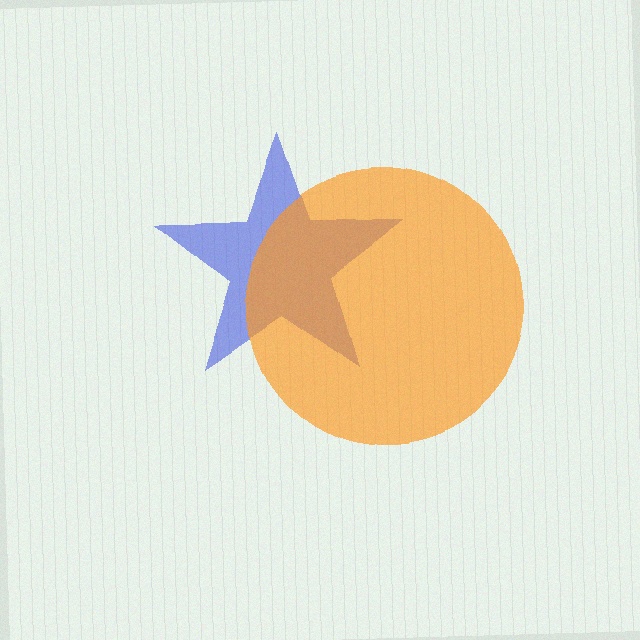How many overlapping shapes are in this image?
There are 2 overlapping shapes in the image.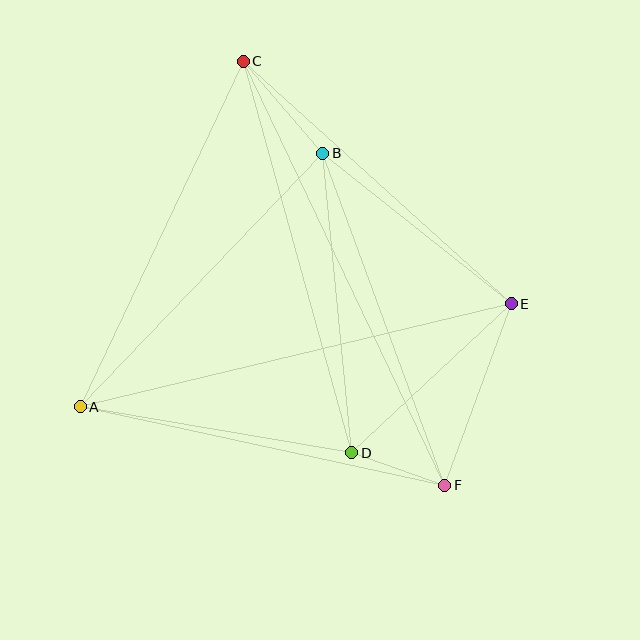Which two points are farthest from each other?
Points C and F are farthest from each other.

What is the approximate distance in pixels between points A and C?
The distance between A and C is approximately 382 pixels.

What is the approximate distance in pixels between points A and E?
The distance between A and E is approximately 443 pixels.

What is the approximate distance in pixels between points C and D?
The distance between C and D is approximately 406 pixels.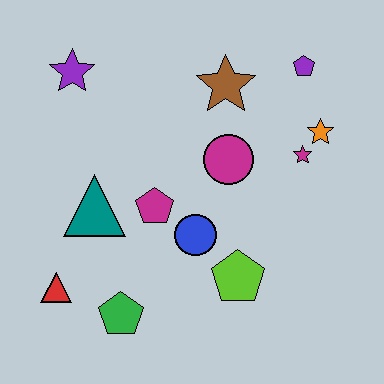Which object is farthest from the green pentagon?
The purple pentagon is farthest from the green pentagon.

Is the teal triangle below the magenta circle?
Yes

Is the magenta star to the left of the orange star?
Yes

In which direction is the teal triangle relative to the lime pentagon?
The teal triangle is to the left of the lime pentagon.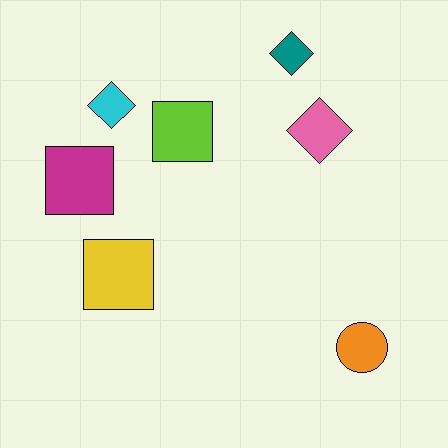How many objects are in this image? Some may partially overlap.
There are 7 objects.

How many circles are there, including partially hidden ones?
There is 1 circle.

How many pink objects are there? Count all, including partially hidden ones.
There is 1 pink object.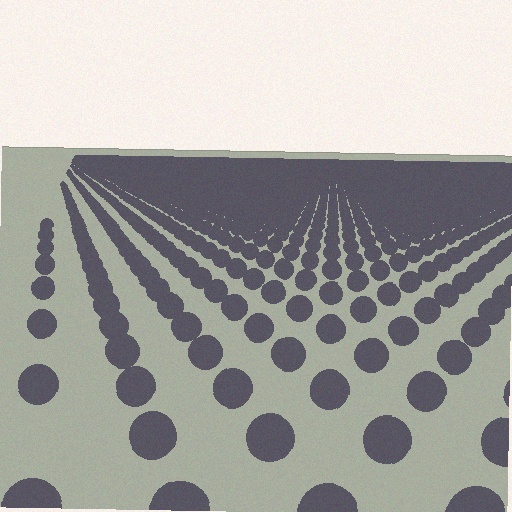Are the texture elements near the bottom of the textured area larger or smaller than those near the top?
Larger. Near the bottom, elements are closer to the viewer and appear at a bigger on-screen size.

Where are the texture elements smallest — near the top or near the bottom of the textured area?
Near the top.